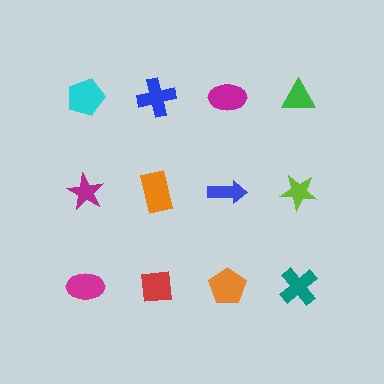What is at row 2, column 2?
An orange rectangle.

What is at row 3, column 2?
A red square.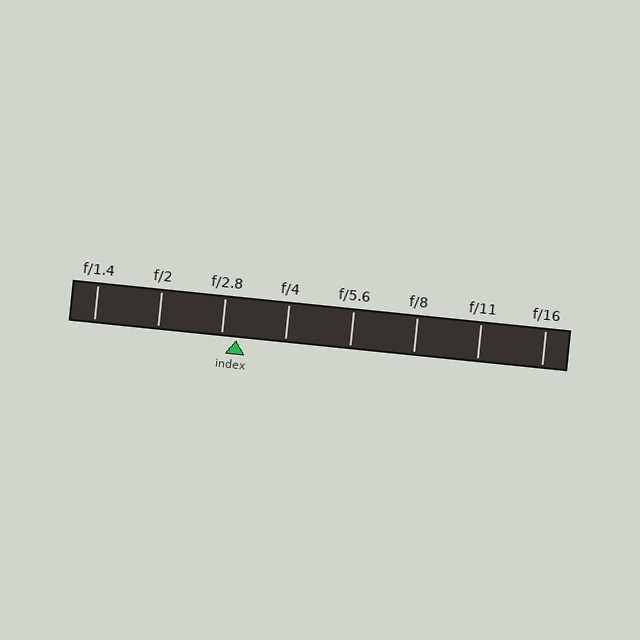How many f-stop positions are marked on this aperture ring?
There are 8 f-stop positions marked.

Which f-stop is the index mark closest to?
The index mark is closest to f/2.8.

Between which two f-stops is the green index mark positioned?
The index mark is between f/2.8 and f/4.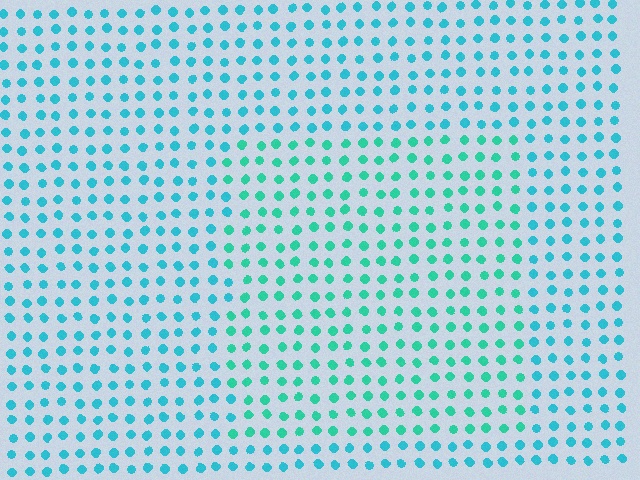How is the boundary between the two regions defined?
The boundary is defined purely by a slight shift in hue (about 24 degrees). Spacing, size, and orientation are identical on both sides.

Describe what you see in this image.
The image is filled with small cyan elements in a uniform arrangement. A rectangle-shaped region is visible where the elements are tinted to a slightly different hue, forming a subtle color boundary.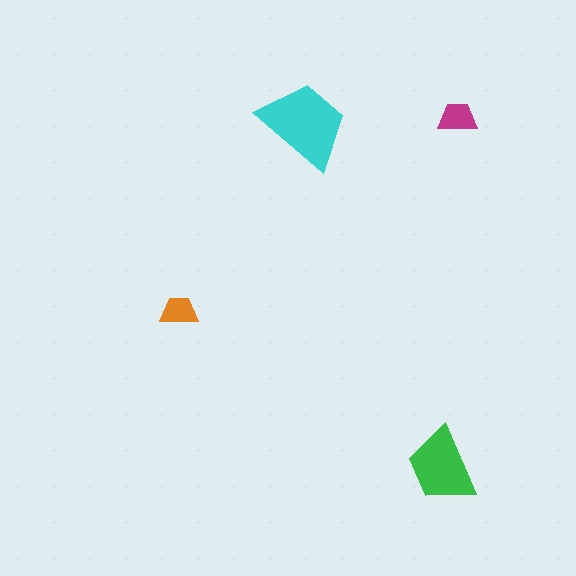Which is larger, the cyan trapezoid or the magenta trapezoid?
The cyan one.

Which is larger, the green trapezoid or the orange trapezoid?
The green one.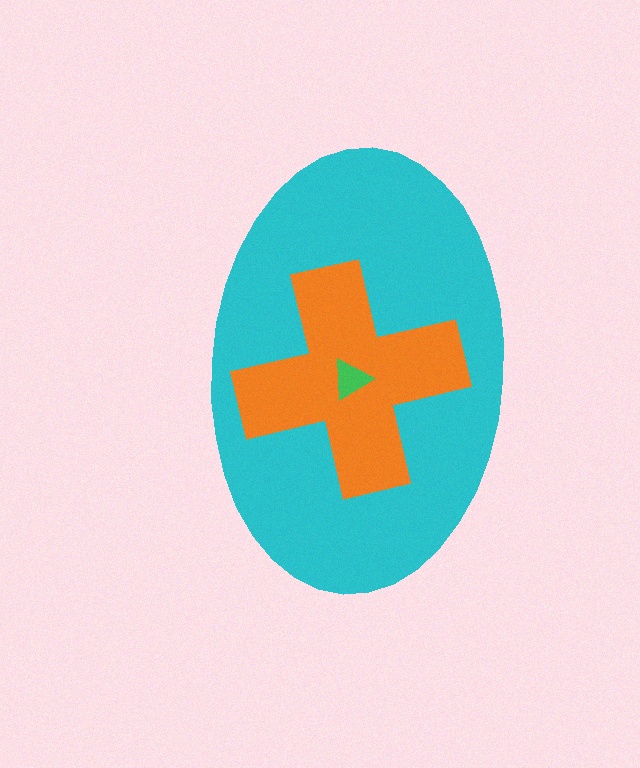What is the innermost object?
The green triangle.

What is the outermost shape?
The cyan ellipse.